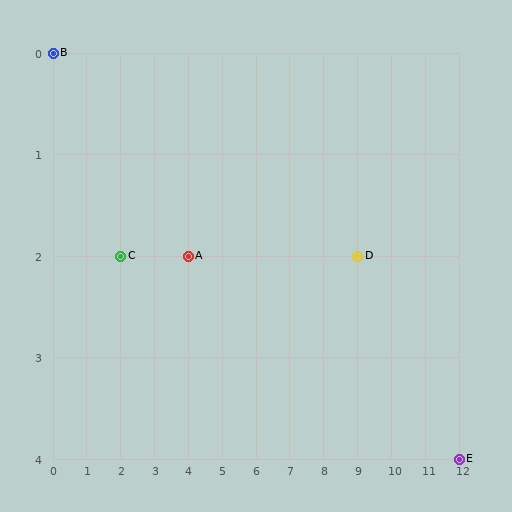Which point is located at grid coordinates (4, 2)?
Point A is at (4, 2).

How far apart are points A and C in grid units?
Points A and C are 2 columns apart.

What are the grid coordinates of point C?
Point C is at grid coordinates (2, 2).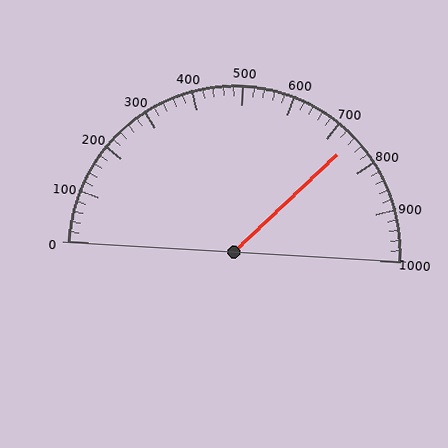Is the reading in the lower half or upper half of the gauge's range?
The reading is in the upper half of the range (0 to 1000).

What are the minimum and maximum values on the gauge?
The gauge ranges from 0 to 1000.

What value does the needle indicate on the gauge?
The needle indicates approximately 740.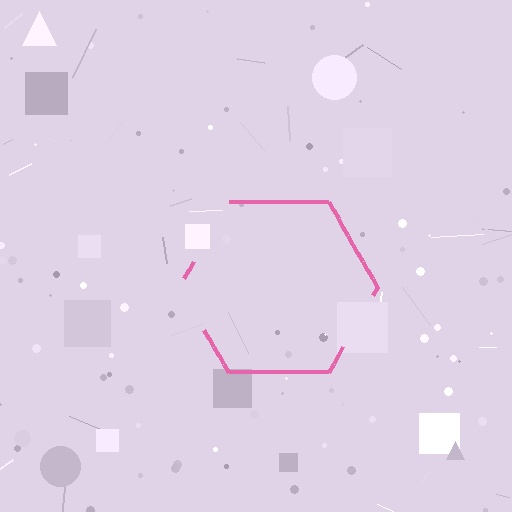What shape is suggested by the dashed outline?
The dashed outline suggests a hexagon.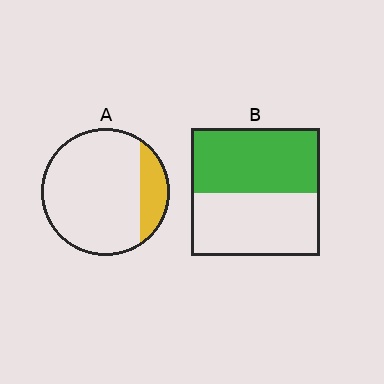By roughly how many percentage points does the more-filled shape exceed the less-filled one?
By roughly 35 percentage points (B over A).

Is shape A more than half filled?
No.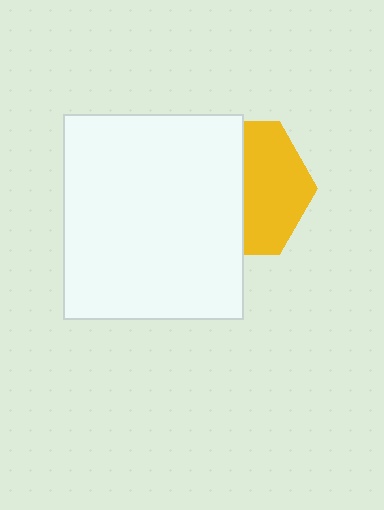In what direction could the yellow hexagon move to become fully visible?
The yellow hexagon could move right. That would shift it out from behind the white rectangle entirely.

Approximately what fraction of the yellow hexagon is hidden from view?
Roughly 52% of the yellow hexagon is hidden behind the white rectangle.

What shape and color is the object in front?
The object in front is a white rectangle.